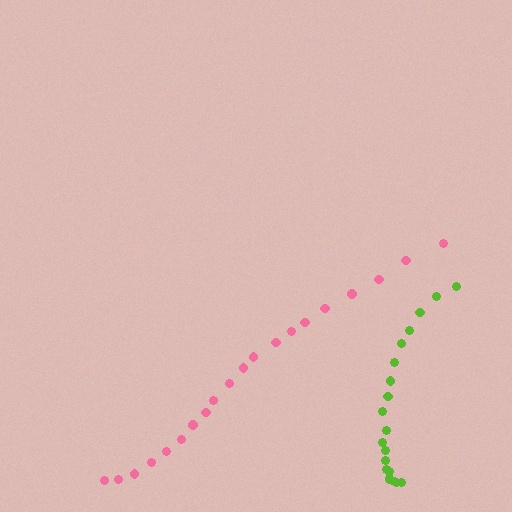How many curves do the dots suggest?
There are 2 distinct paths.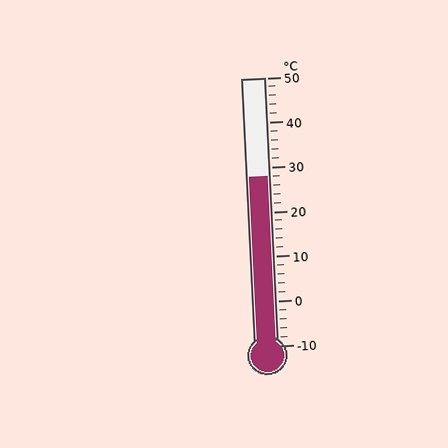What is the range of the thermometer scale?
The thermometer scale ranges from -10°C to 50°C.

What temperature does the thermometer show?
The thermometer shows approximately 28°C.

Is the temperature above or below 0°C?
The temperature is above 0°C.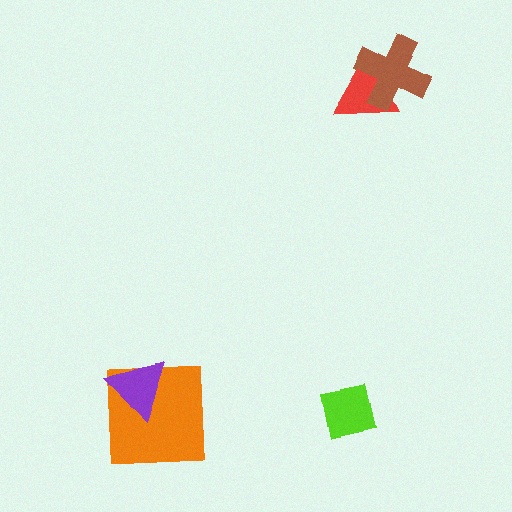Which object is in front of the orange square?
The purple triangle is in front of the orange square.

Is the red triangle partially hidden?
Yes, it is partially covered by another shape.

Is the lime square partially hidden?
No, no other shape covers it.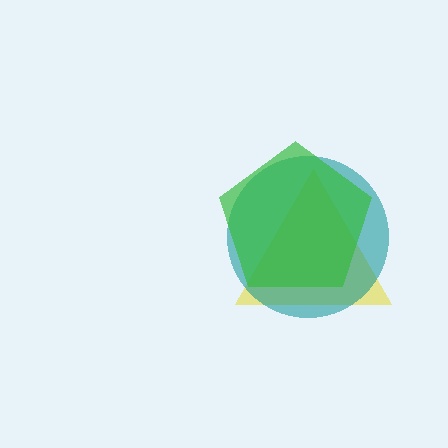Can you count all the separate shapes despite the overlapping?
Yes, there are 3 separate shapes.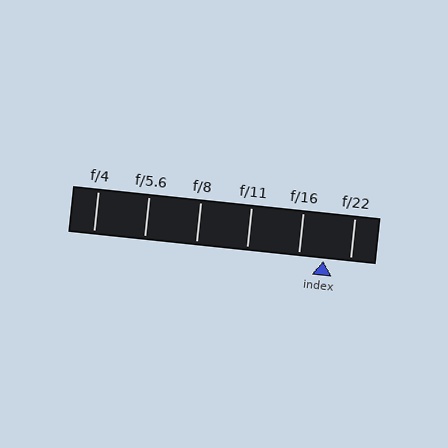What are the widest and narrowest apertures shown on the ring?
The widest aperture shown is f/4 and the narrowest is f/22.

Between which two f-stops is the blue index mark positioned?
The index mark is between f/16 and f/22.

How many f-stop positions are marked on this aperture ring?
There are 6 f-stop positions marked.